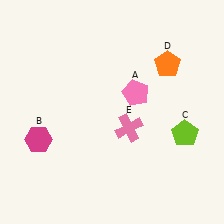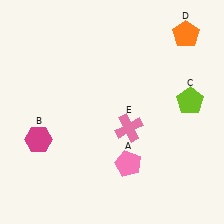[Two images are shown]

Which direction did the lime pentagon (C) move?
The lime pentagon (C) moved up.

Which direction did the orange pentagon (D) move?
The orange pentagon (D) moved up.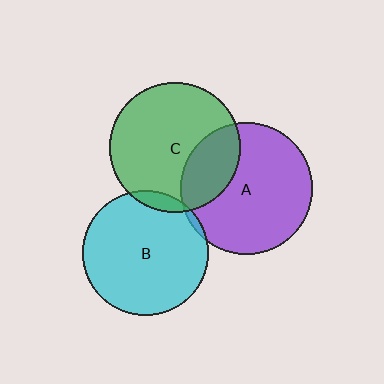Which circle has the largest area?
Circle A (purple).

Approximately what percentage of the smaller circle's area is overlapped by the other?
Approximately 5%.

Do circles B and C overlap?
Yes.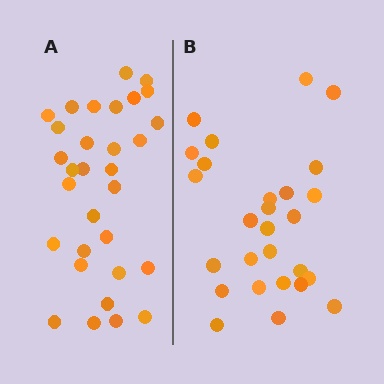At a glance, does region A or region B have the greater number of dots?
Region A (the left region) has more dots.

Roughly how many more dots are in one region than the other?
Region A has about 4 more dots than region B.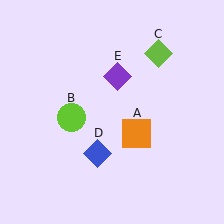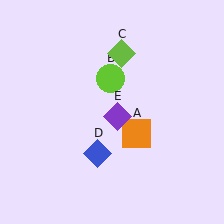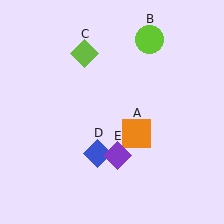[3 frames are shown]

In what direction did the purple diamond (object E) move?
The purple diamond (object E) moved down.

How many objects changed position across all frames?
3 objects changed position: lime circle (object B), lime diamond (object C), purple diamond (object E).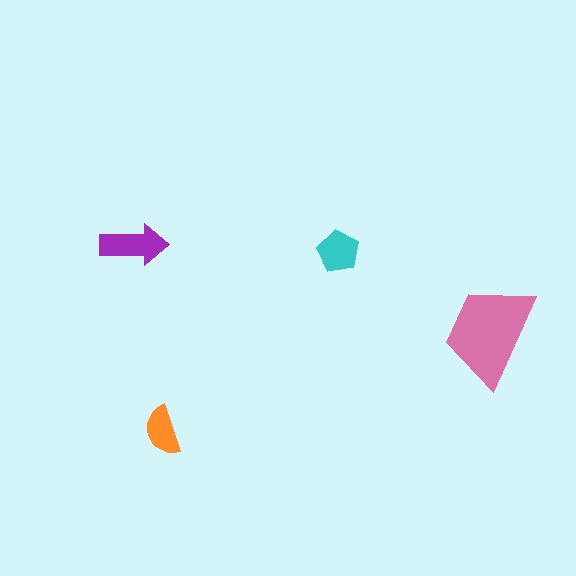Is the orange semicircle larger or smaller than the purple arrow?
Smaller.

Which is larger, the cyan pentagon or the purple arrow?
The purple arrow.